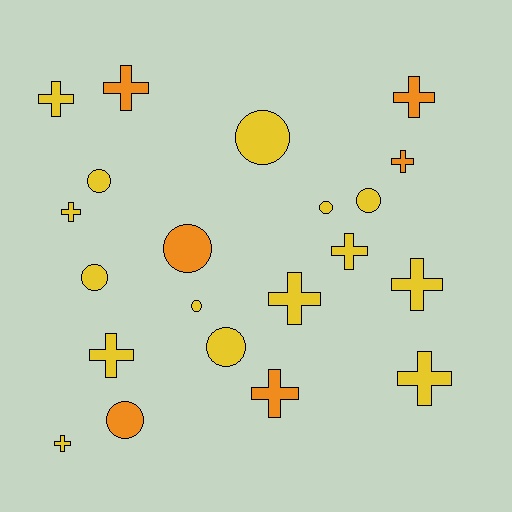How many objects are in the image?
There are 21 objects.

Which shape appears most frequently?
Cross, with 12 objects.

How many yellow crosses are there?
There are 8 yellow crosses.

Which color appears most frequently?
Yellow, with 15 objects.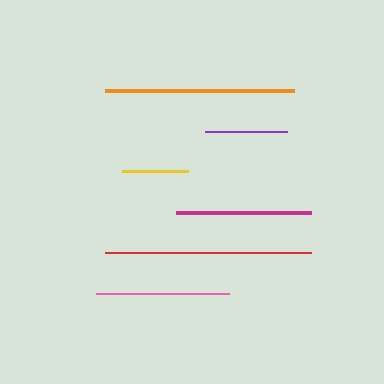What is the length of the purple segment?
The purple segment is approximately 82 pixels long.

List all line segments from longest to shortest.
From longest to shortest: red, orange, magenta, pink, purple, yellow.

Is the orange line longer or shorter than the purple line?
The orange line is longer than the purple line.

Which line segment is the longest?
The red line is the longest at approximately 206 pixels.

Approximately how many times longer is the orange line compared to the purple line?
The orange line is approximately 2.3 times the length of the purple line.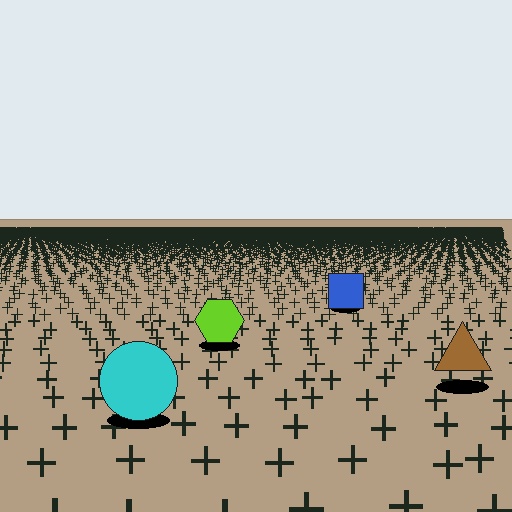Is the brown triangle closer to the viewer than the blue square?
Yes. The brown triangle is closer — you can tell from the texture gradient: the ground texture is coarser near it.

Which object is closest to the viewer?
The cyan circle is closest. The texture marks near it are larger and more spread out.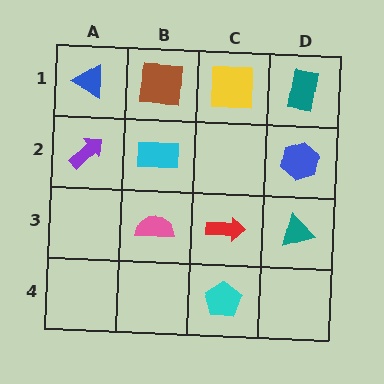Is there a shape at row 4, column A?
No, that cell is empty.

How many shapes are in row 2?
3 shapes.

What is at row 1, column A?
A blue triangle.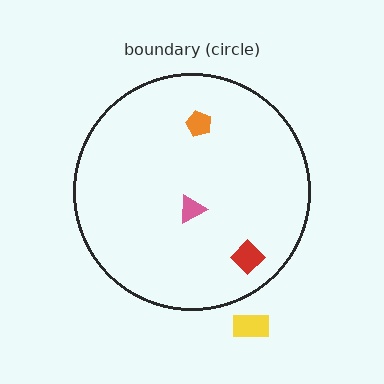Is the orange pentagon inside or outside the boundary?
Inside.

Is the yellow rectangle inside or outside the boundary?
Outside.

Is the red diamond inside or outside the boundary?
Inside.